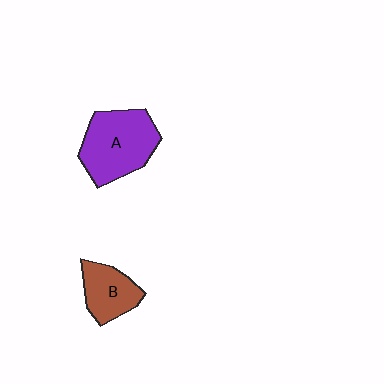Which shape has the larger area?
Shape A (purple).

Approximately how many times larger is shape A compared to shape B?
Approximately 1.7 times.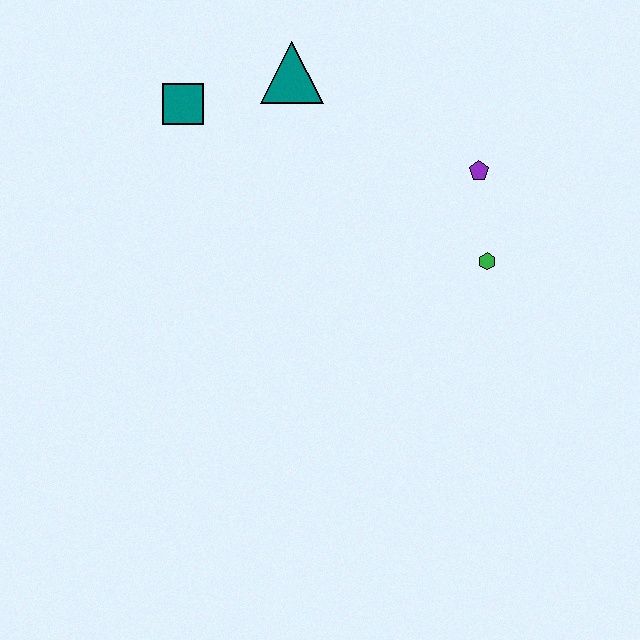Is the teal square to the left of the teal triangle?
Yes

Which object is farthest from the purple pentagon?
The teal square is farthest from the purple pentagon.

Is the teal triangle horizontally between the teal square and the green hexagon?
Yes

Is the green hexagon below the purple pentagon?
Yes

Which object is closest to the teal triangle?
The teal square is closest to the teal triangle.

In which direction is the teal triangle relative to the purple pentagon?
The teal triangle is to the left of the purple pentagon.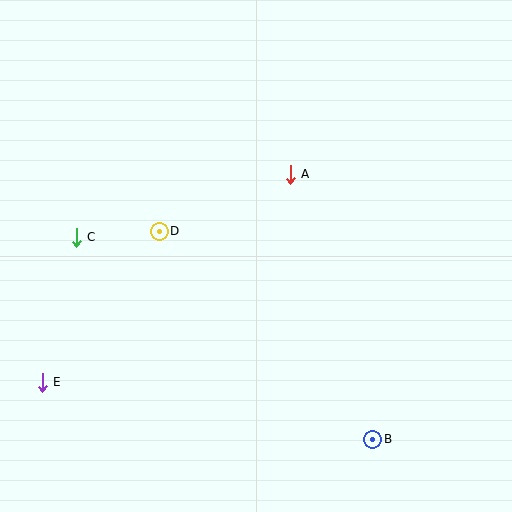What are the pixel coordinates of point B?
Point B is at (373, 439).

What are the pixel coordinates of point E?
Point E is at (42, 382).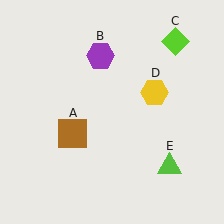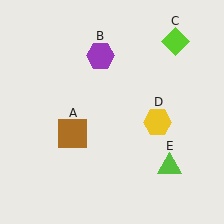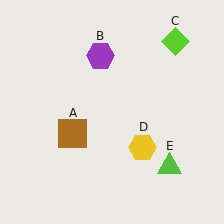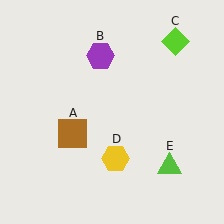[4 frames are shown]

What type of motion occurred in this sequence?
The yellow hexagon (object D) rotated clockwise around the center of the scene.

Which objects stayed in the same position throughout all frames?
Brown square (object A) and purple hexagon (object B) and lime diamond (object C) and lime triangle (object E) remained stationary.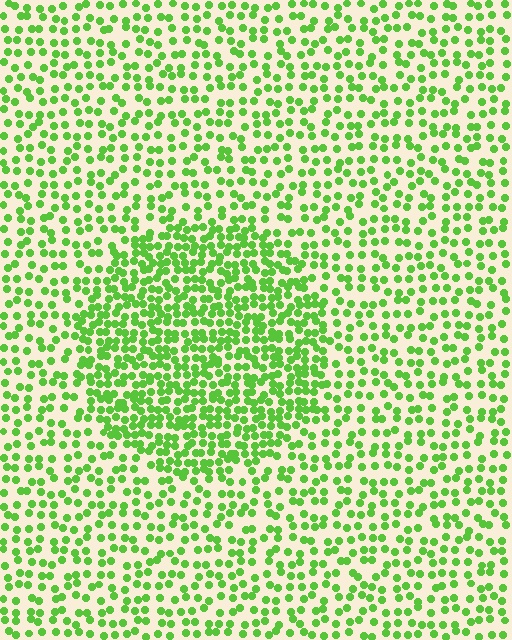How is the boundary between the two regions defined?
The boundary is defined by a change in element density (approximately 1.9x ratio). All elements are the same color, size, and shape.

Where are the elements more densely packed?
The elements are more densely packed inside the circle boundary.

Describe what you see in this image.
The image contains small lime elements arranged at two different densities. A circle-shaped region is visible where the elements are more densely packed than the surrounding area.